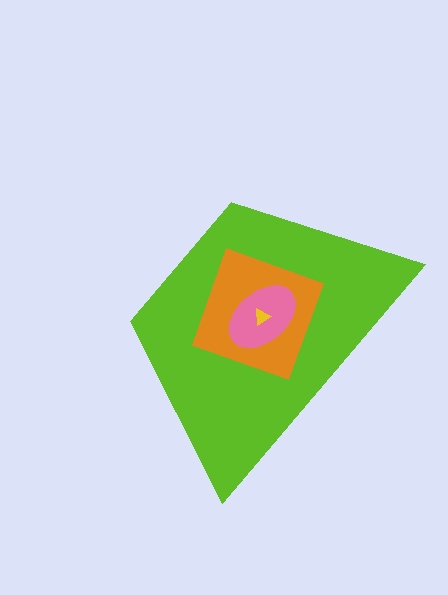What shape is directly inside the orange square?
The pink ellipse.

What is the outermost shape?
The lime trapezoid.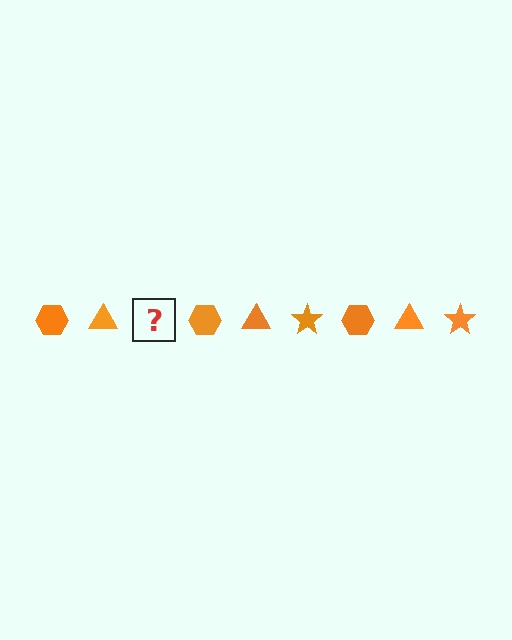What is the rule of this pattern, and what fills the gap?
The rule is that the pattern cycles through hexagon, triangle, star shapes in orange. The gap should be filled with an orange star.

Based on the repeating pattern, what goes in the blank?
The blank should be an orange star.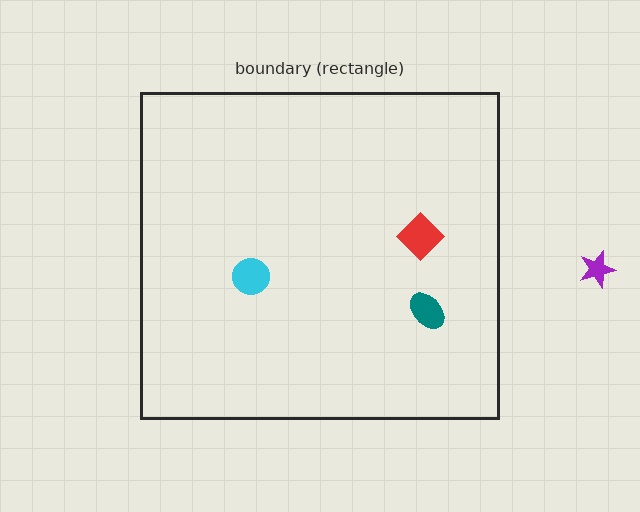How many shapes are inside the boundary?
3 inside, 1 outside.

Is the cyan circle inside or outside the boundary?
Inside.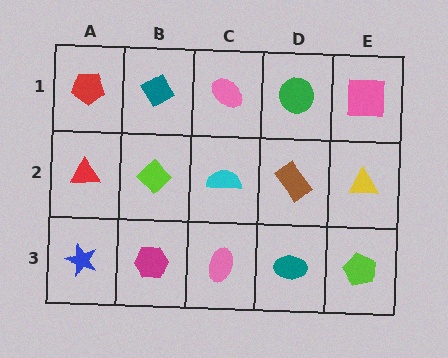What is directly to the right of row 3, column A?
A magenta hexagon.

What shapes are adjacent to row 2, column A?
A red pentagon (row 1, column A), a blue star (row 3, column A), a lime diamond (row 2, column B).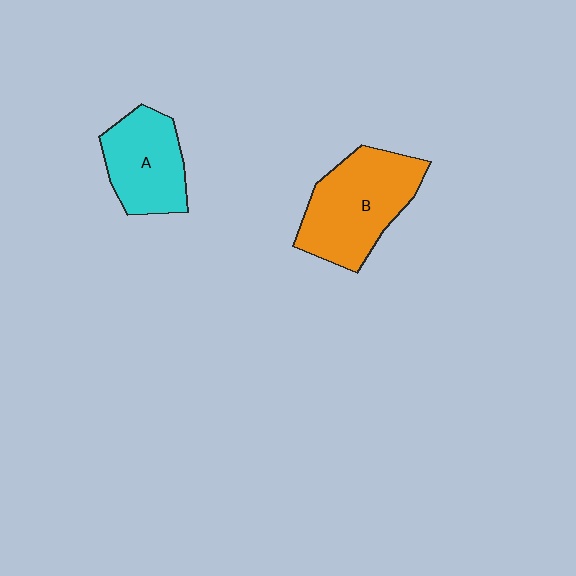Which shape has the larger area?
Shape B (orange).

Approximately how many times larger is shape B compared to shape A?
Approximately 1.4 times.